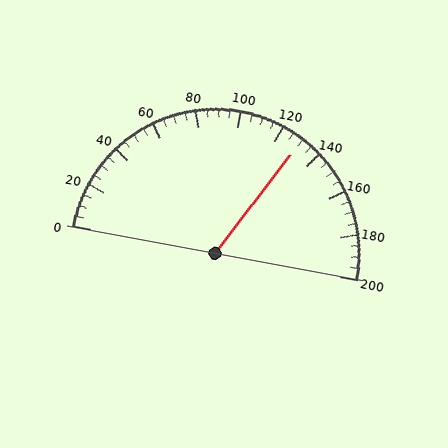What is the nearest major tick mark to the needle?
The nearest major tick mark is 120.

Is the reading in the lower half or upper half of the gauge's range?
The reading is in the upper half of the range (0 to 200).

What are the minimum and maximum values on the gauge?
The gauge ranges from 0 to 200.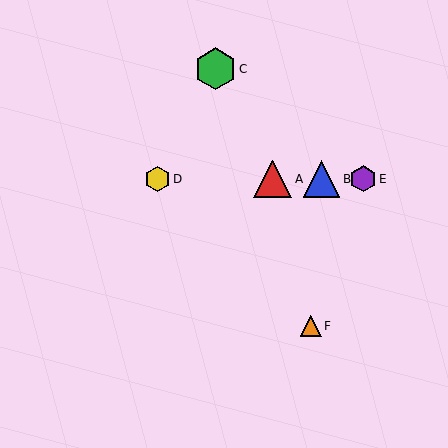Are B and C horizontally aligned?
No, B is at y≈179 and C is at y≈69.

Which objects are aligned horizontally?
Objects A, B, D, E are aligned horizontally.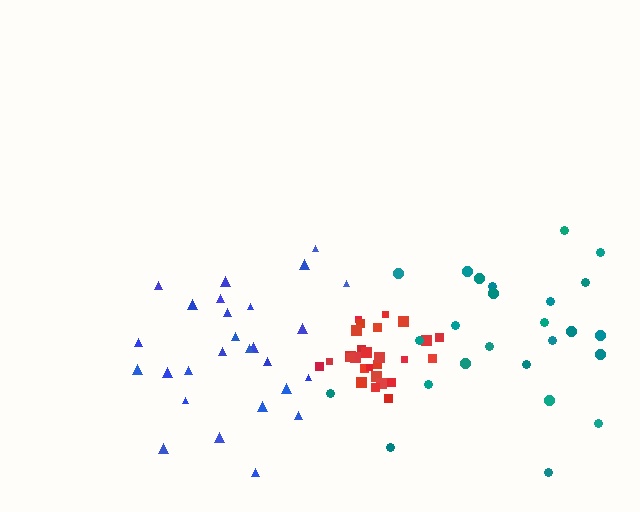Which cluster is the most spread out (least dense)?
Teal.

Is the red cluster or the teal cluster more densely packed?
Red.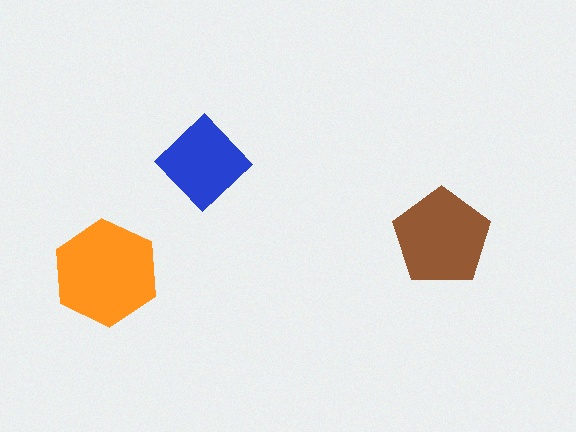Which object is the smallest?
The blue diamond.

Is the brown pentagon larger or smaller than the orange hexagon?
Smaller.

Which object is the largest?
The orange hexagon.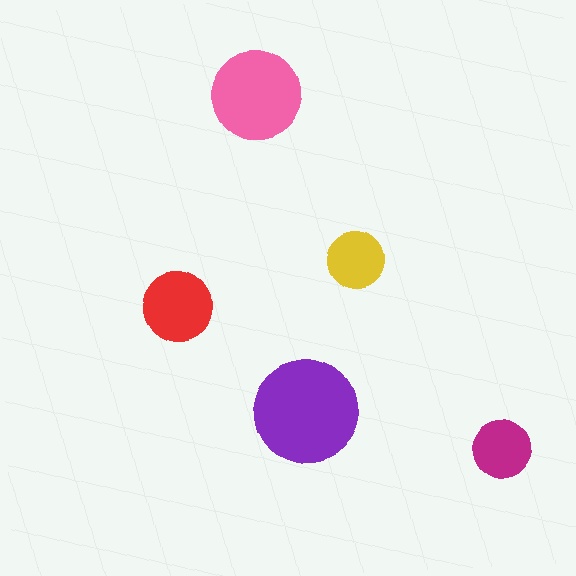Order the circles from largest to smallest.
the purple one, the pink one, the red one, the magenta one, the yellow one.